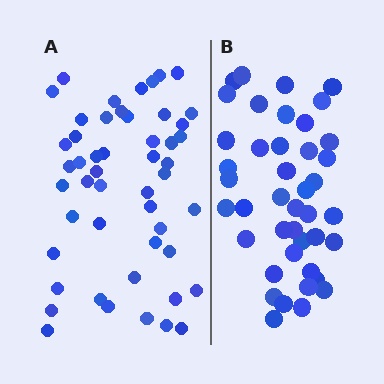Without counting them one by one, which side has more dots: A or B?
Region A (the left region) has more dots.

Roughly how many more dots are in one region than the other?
Region A has roughly 8 or so more dots than region B.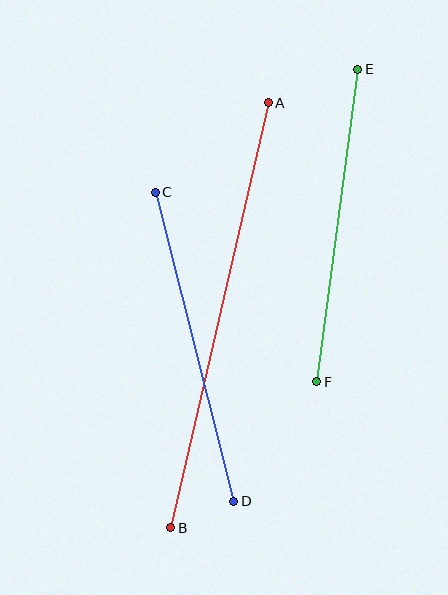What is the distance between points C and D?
The distance is approximately 319 pixels.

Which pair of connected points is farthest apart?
Points A and B are farthest apart.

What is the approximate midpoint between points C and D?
The midpoint is at approximately (194, 347) pixels.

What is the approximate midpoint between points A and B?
The midpoint is at approximately (220, 315) pixels.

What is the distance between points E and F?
The distance is approximately 315 pixels.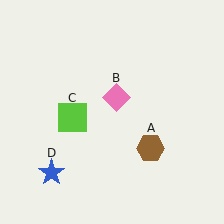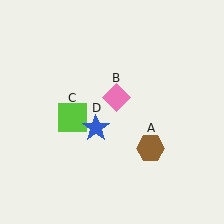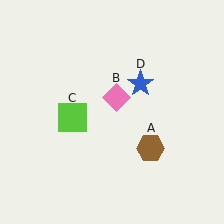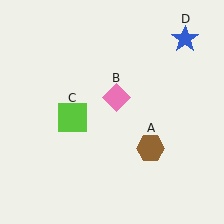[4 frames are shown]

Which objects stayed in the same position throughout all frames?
Brown hexagon (object A) and pink diamond (object B) and lime square (object C) remained stationary.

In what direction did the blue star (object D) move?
The blue star (object D) moved up and to the right.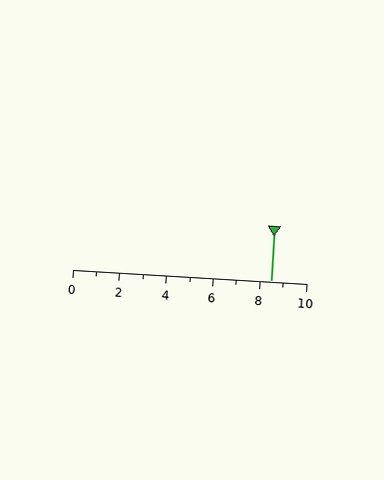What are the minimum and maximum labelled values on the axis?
The axis runs from 0 to 10.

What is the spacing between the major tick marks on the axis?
The major ticks are spaced 2 apart.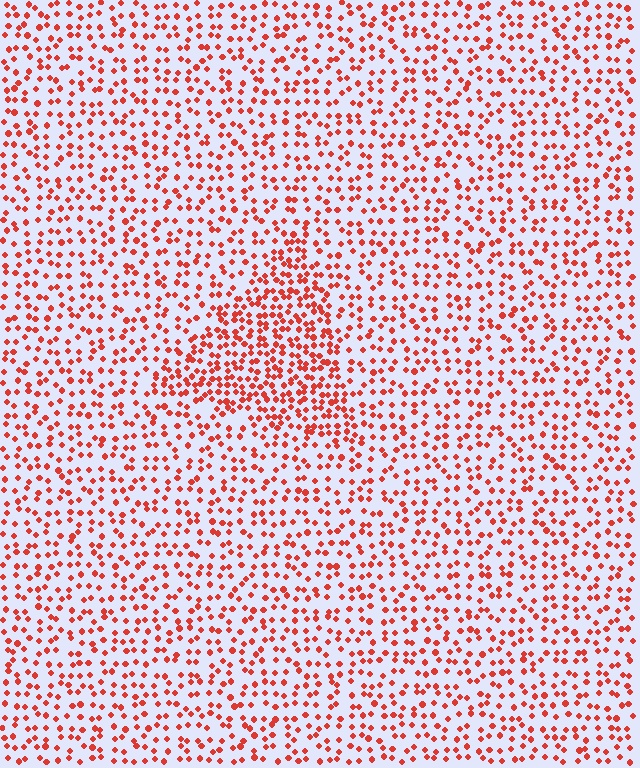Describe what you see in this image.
The image contains small red elements arranged at two different densities. A triangle-shaped region is visible where the elements are more densely packed than the surrounding area.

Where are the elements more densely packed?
The elements are more densely packed inside the triangle boundary.